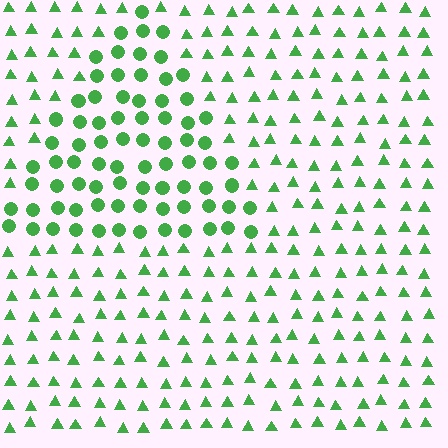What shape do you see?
I see a triangle.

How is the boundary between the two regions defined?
The boundary is defined by a change in element shape: circles inside vs. triangles outside. All elements share the same color and spacing.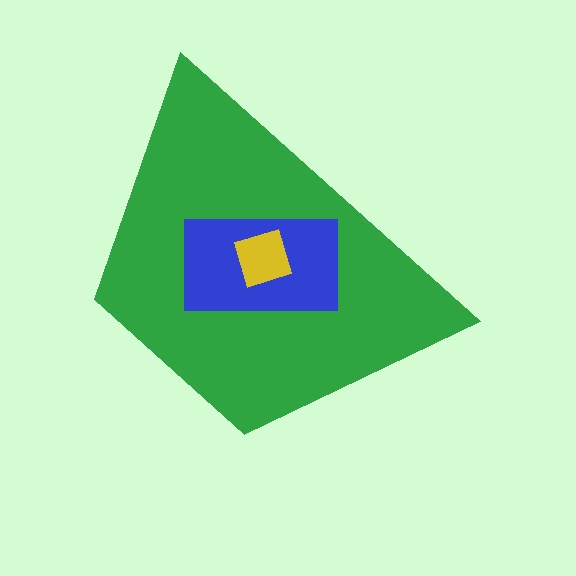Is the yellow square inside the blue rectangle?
Yes.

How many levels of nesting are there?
3.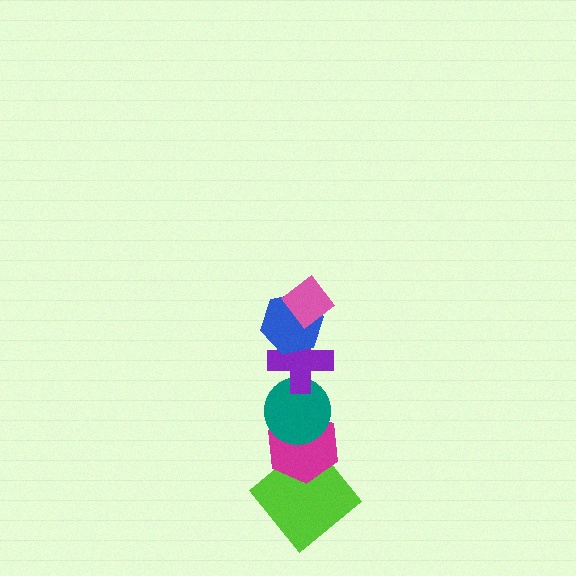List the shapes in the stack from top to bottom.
From top to bottom: the pink diamond, the blue hexagon, the purple cross, the teal circle, the magenta hexagon, the lime diamond.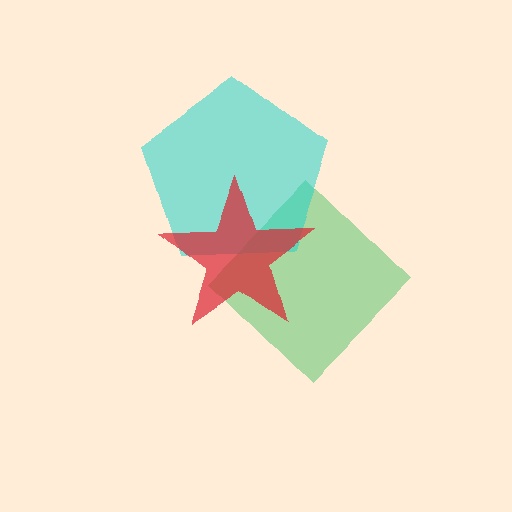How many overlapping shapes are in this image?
There are 3 overlapping shapes in the image.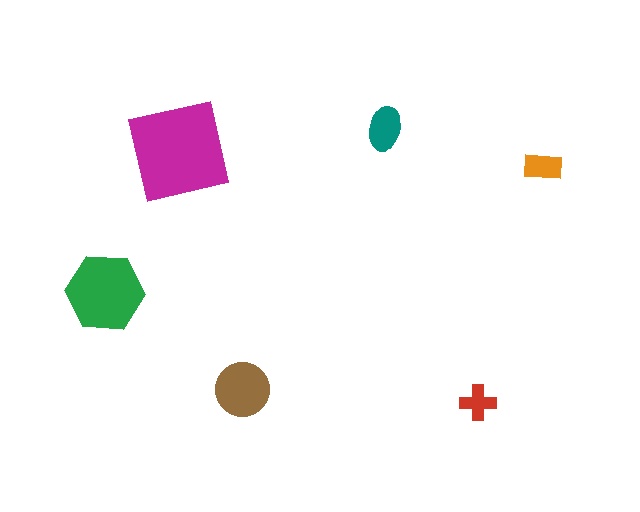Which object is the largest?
The magenta square.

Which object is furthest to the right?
The orange rectangle is rightmost.